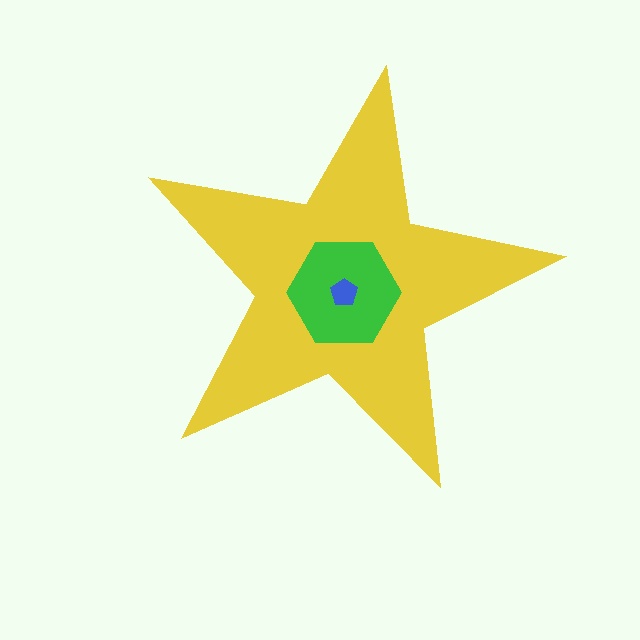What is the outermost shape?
The yellow star.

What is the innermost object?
The blue pentagon.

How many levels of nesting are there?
3.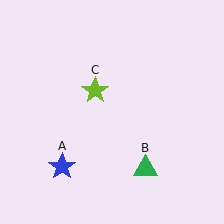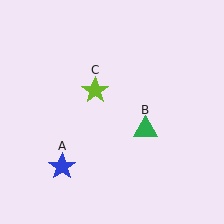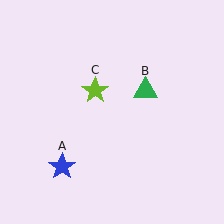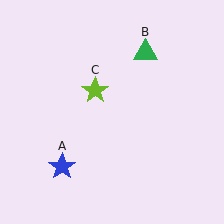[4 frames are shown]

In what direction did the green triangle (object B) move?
The green triangle (object B) moved up.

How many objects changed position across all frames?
1 object changed position: green triangle (object B).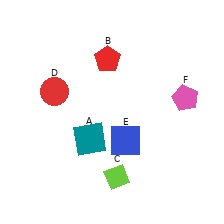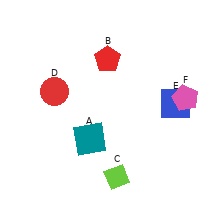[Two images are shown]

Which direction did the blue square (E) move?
The blue square (E) moved right.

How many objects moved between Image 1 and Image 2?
1 object moved between the two images.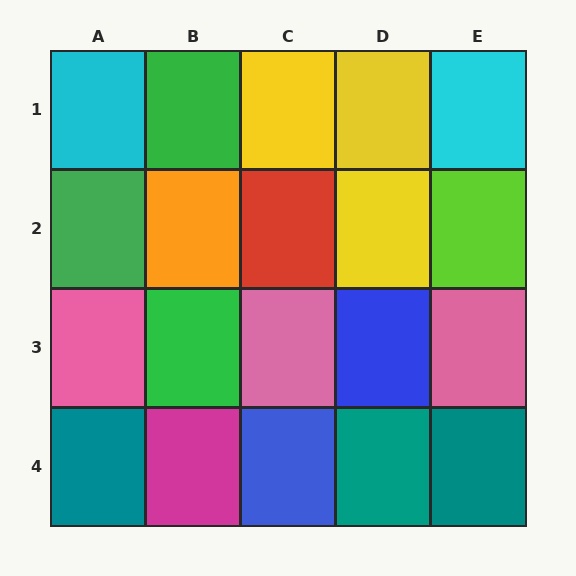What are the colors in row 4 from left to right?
Teal, magenta, blue, teal, teal.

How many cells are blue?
2 cells are blue.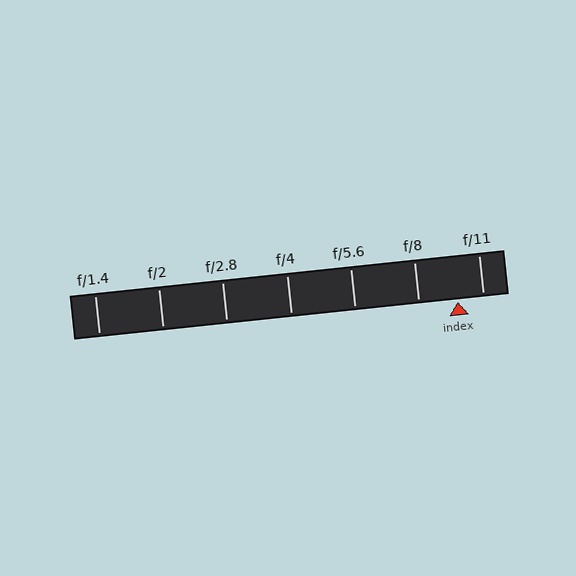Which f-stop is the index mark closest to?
The index mark is closest to f/11.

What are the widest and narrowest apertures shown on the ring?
The widest aperture shown is f/1.4 and the narrowest is f/11.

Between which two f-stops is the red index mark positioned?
The index mark is between f/8 and f/11.